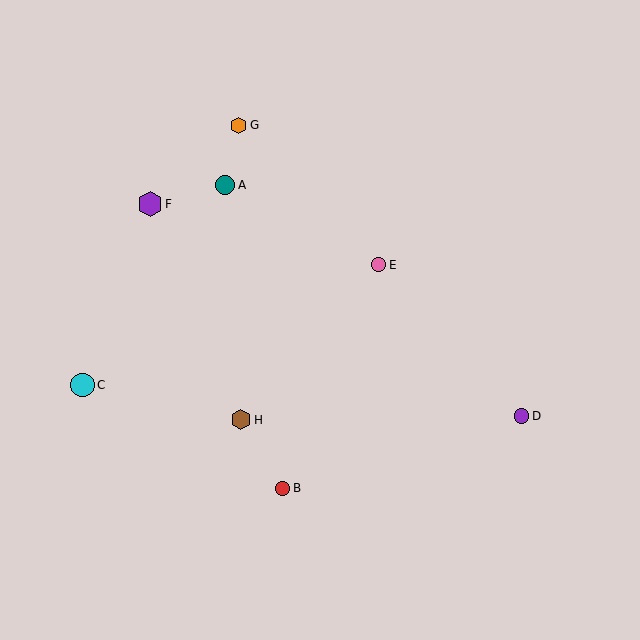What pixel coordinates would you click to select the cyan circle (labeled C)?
Click at (82, 385) to select the cyan circle C.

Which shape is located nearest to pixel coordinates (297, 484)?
The red circle (labeled B) at (283, 488) is nearest to that location.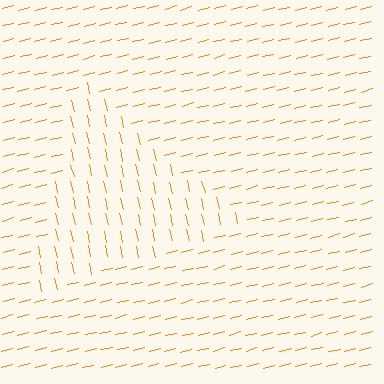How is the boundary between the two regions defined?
The boundary is defined purely by a change in line orientation (approximately 89 degrees difference). All lines are the same color and thickness.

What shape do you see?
I see a triangle.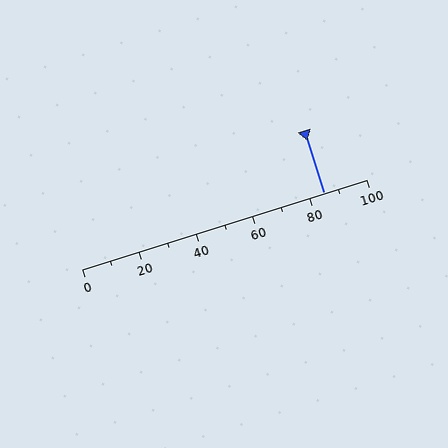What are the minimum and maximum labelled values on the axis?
The axis runs from 0 to 100.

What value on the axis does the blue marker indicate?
The marker indicates approximately 85.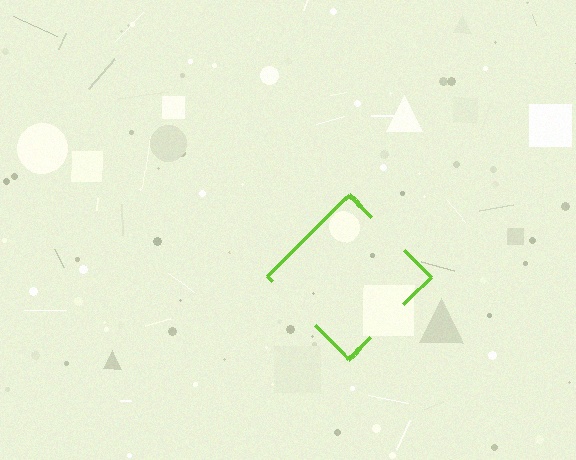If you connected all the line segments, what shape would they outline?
They would outline a diamond.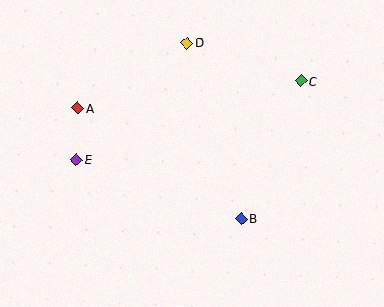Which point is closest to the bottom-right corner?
Point B is closest to the bottom-right corner.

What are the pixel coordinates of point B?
Point B is at (241, 219).